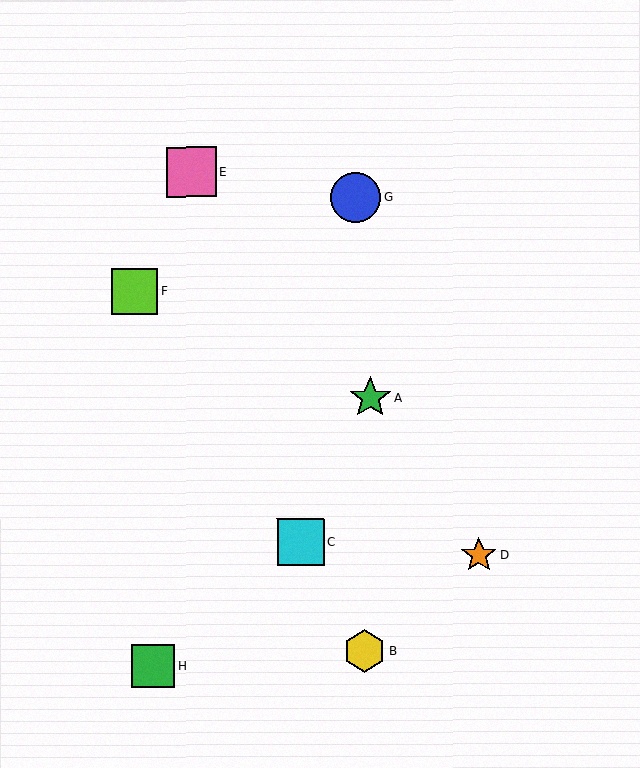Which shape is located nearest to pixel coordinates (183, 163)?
The pink square (labeled E) at (192, 172) is nearest to that location.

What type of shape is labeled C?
Shape C is a cyan square.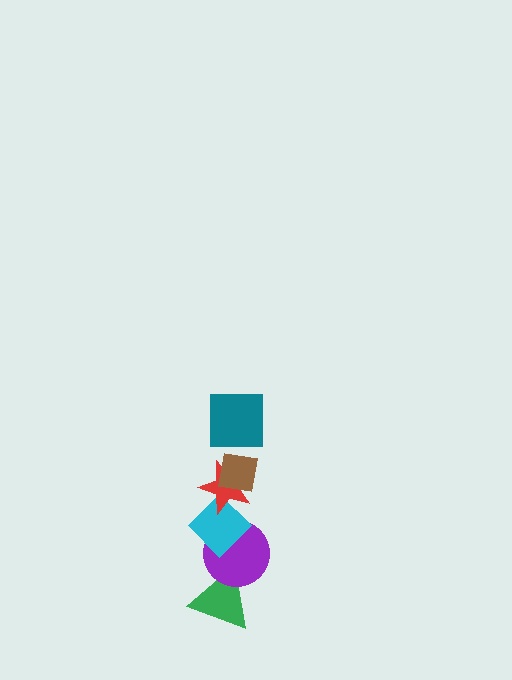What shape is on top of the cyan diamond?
The red star is on top of the cyan diamond.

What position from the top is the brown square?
The brown square is 2nd from the top.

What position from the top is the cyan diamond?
The cyan diamond is 4th from the top.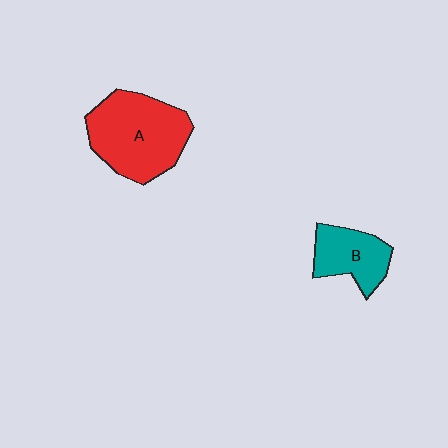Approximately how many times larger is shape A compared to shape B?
Approximately 1.8 times.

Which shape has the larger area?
Shape A (red).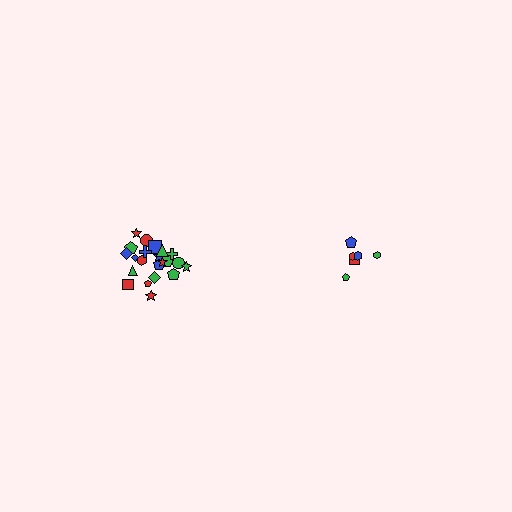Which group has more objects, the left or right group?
The left group.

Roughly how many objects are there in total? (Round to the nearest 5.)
Roughly 30 objects in total.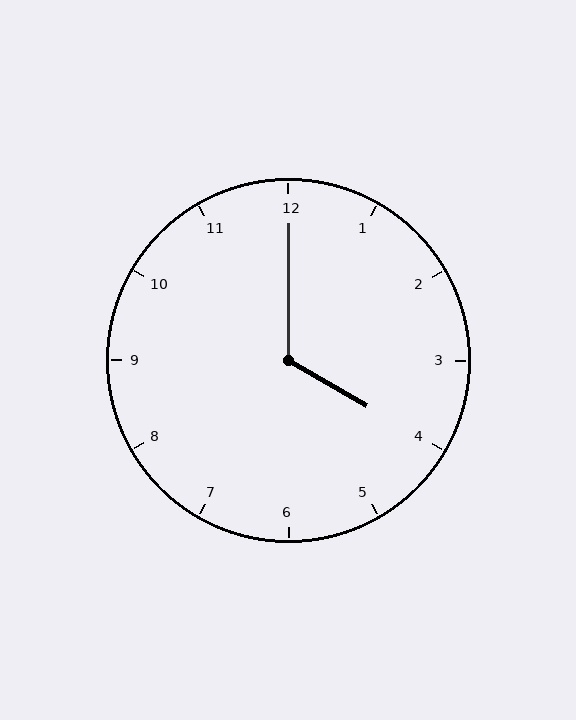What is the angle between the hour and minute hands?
Approximately 120 degrees.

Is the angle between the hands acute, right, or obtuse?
It is obtuse.